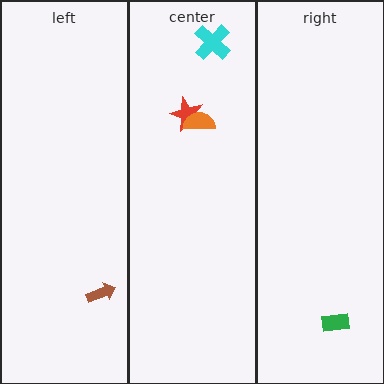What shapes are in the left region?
The brown arrow.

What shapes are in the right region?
The green rectangle.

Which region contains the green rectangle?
The right region.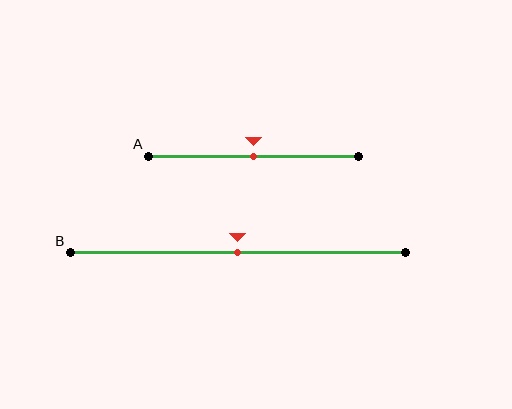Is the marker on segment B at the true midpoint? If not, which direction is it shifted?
Yes, the marker on segment B is at the true midpoint.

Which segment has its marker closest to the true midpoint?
Segment A has its marker closest to the true midpoint.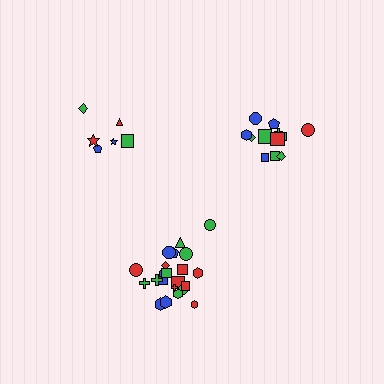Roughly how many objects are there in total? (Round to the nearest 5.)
Roughly 40 objects in total.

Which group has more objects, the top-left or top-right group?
The top-right group.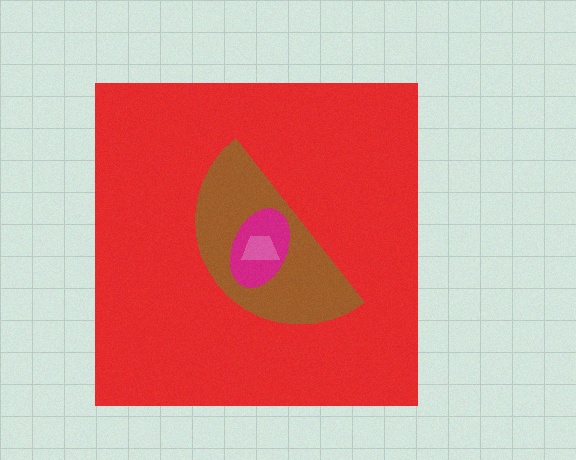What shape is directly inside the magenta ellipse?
The pink trapezoid.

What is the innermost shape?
The pink trapezoid.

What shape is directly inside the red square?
The brown semicircle.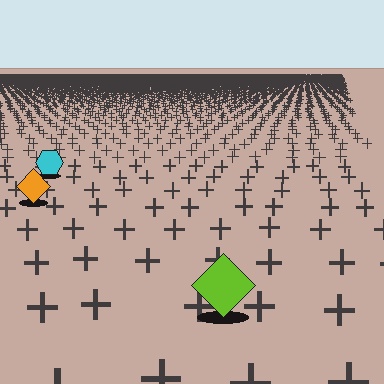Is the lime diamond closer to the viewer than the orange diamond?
Yes. The lime diamond is closer — you can tell from the texture gradient: the ground texture is coarser near it.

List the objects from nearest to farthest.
From nearest to farthest: the lime diamond, the orange diamond, the cyan hexagon.